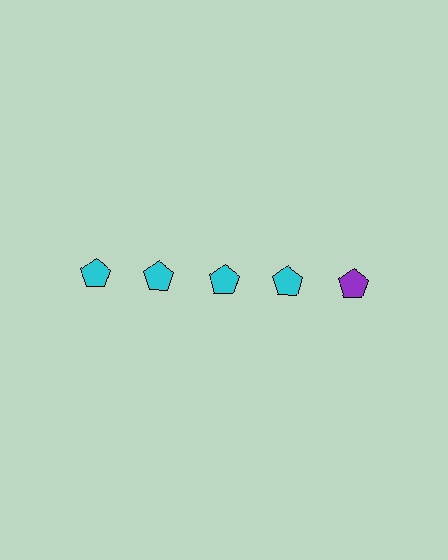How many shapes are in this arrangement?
There are 5 shapes arranged in a grid pattern.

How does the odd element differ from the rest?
It has a different color: purple instead of cyan.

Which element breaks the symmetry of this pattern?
The purple pentagon in the top row, rightmost column breaks the symmetry. All other shapes are cyan pentagons.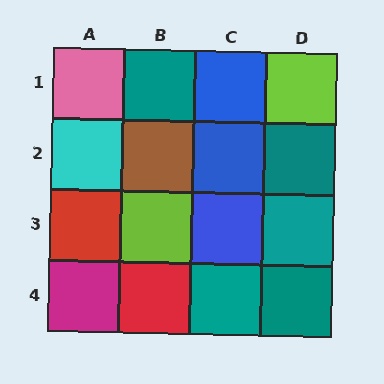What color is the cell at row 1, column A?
Pink.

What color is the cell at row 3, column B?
Lime.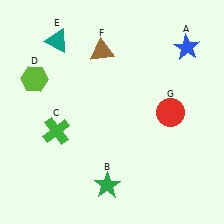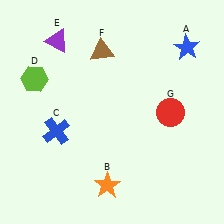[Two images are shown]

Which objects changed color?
B changed from green to orange. C changed from green to blue. E changed from teal to purple.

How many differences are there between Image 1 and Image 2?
There are 3 differences between the two images.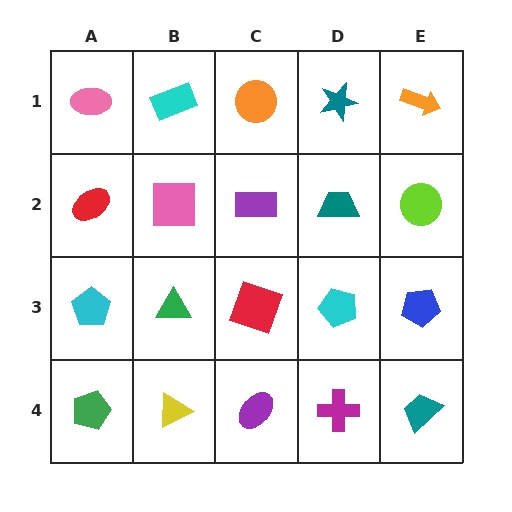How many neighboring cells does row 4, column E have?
2.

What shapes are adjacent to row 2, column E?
An orange arrow (row 1, column E), a blue pentagon (row 3, column E), a teal trapezoid (row 2, column D).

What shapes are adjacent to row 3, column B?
A pink square (row 2, column B), a yellow triangle (row 4, column B), a cyan pentagon (row 3, column A), a red square (row 3, column C).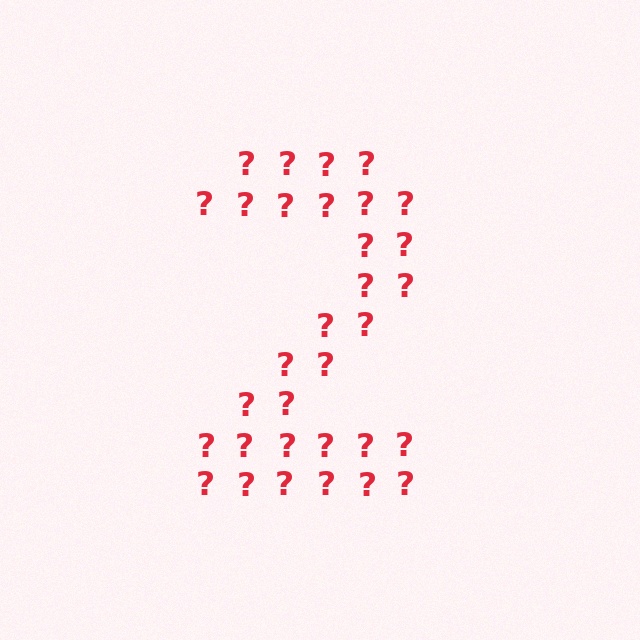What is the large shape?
The large shape is the digit 2.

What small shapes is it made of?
It is made of small question marks.